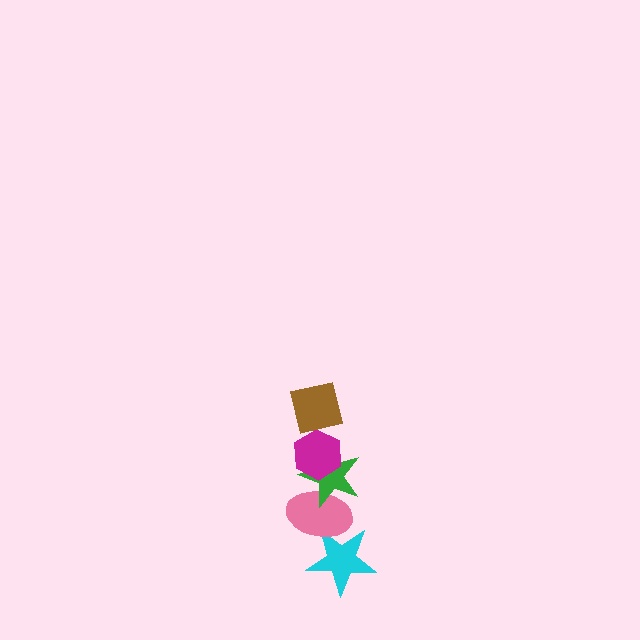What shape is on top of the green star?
The magenta hexagon is on top of the green star.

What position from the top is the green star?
The green star is 3rd from the top.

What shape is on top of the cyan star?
The pink ellipse is on top of the cyan star.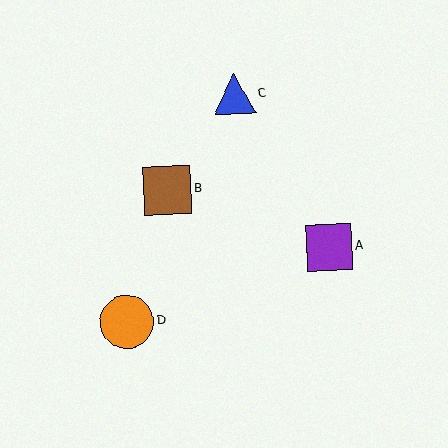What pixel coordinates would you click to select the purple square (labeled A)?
Click at (329, 247) to select the purple square A.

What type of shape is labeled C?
Shape C is a blue triangle.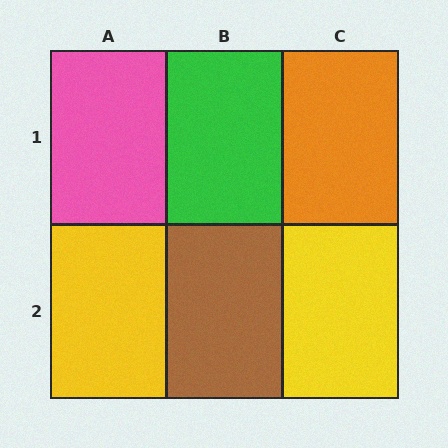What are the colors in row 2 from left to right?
Yellow, brown, yellow.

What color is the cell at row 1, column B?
Green.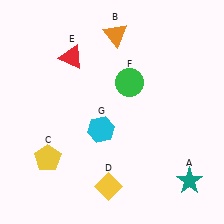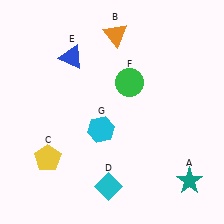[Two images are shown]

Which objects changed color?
D changed from yellow to cyan. E changed from red to blue.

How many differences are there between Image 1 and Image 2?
There are 2 differences between the two images.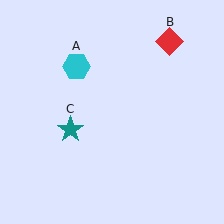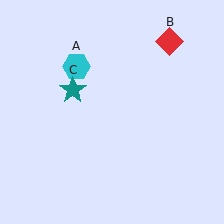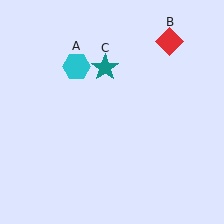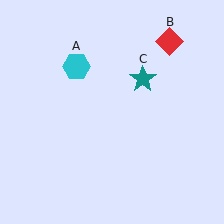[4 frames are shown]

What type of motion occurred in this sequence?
The teal star (object C) rotated clockwise around the center of the scene.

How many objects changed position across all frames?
1 object changed position: teal star (object C).